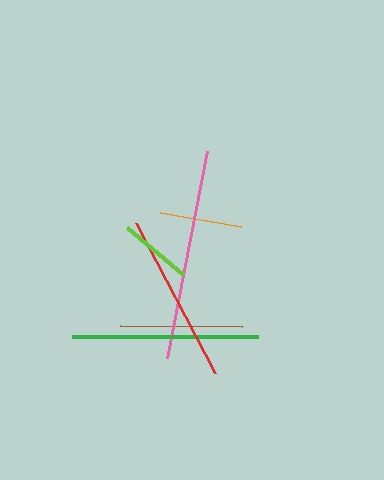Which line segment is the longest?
The pink line is the longest at approximately 210 pixels.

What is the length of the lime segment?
The lime segment is approximately 73 pixels long.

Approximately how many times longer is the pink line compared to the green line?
The pink line is approximately 1.1 times the length of the green line.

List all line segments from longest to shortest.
From longest to shortest: pink, green, red, brown, orange, lime.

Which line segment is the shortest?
The lime line is the shortest at approximately 73 pixels.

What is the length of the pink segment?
The pink segment is approximately 210 pixels long.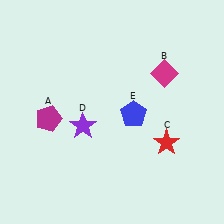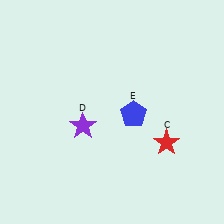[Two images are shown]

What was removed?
The magenta pentagon (A), the magenta diamond (B) were removed in Image 2.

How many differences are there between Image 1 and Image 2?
There are 2 differences between the two images.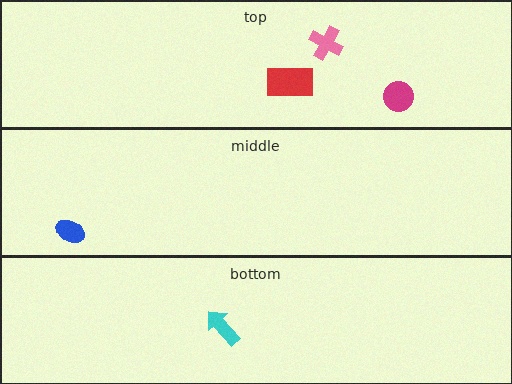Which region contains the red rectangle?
The top region.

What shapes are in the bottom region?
The cyan arrow.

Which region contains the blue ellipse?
The middle region.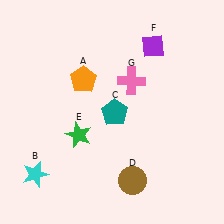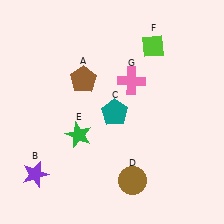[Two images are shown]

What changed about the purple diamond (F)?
In Image 1, F is purple. In Image 2, it changed to lime.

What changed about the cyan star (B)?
In Image 1, B is cyan. In Image 2, it changed to purple.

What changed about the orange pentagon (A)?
In Image 1, A is orange. In Image 2, it changed to brown.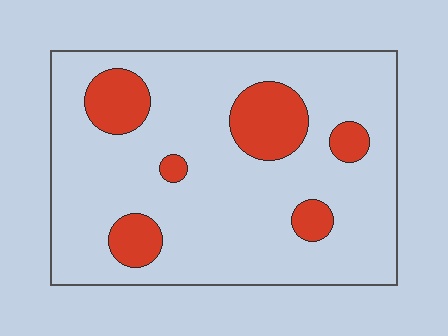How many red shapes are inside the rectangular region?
6.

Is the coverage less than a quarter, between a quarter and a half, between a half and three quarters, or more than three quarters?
Less than a quarter.